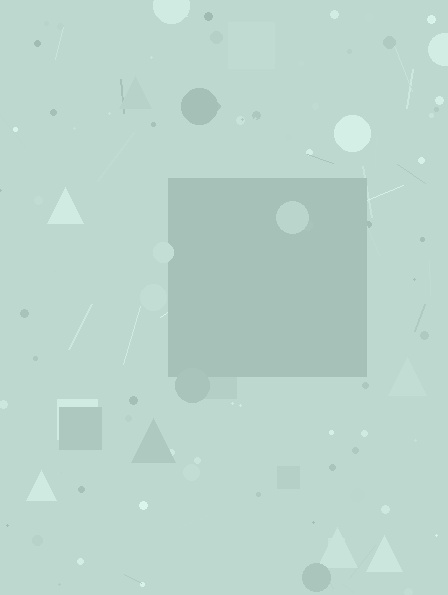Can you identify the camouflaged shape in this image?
The camouflaged shape is a square.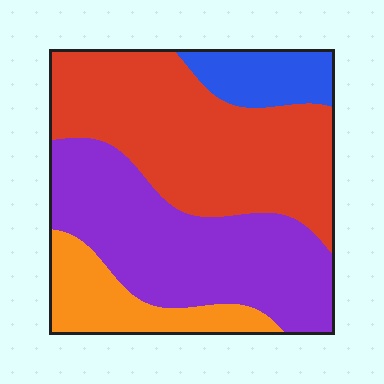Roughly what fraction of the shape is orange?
Orange covers 13% of the shape.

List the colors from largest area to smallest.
From largest to smallest: red, purple, orange, blue.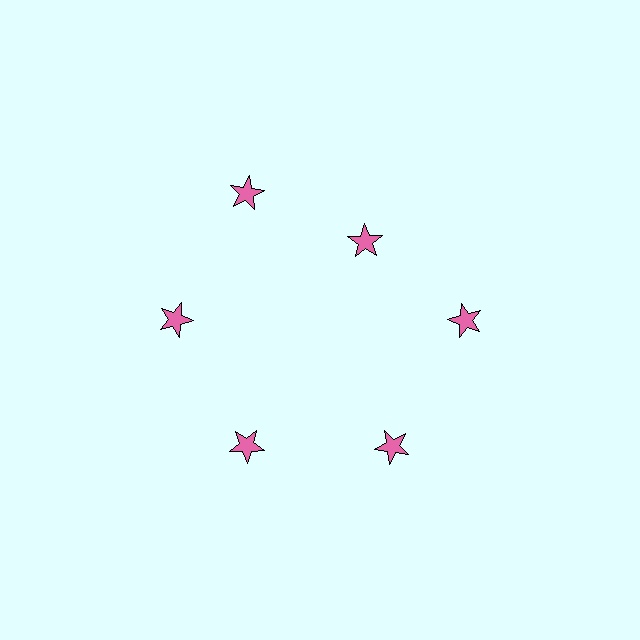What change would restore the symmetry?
The symmetry would be restored by moving it outward, back onto the ring so that all 6 stars sit at equal angles and equal distance from the center.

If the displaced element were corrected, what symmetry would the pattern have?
It would have 6-fold rotational symmetry — the pattern would map onto itself every 60 degrees.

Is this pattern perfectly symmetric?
No. The 6 pink stars are arranged in a ring, but one element near the 1 o'clock position is pulled inward toward the center, breaking the 6-fold rotational symmetry.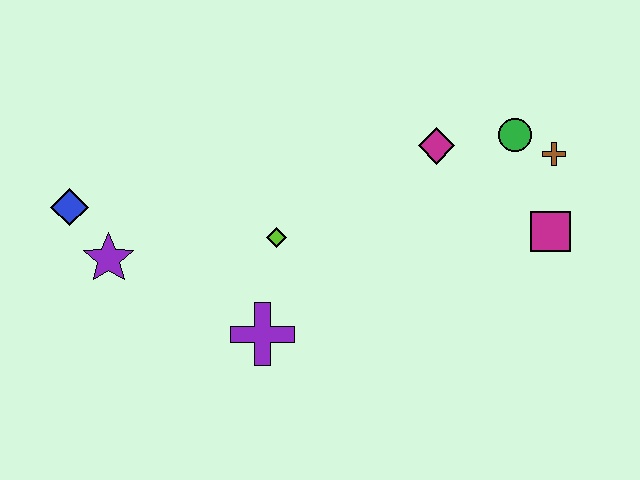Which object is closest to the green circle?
The brown cross is closest to the green circle.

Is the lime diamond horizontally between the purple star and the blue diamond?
No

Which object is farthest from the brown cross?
The blue diamond is farthest from the brown cross.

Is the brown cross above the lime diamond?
Yes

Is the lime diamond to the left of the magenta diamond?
Yes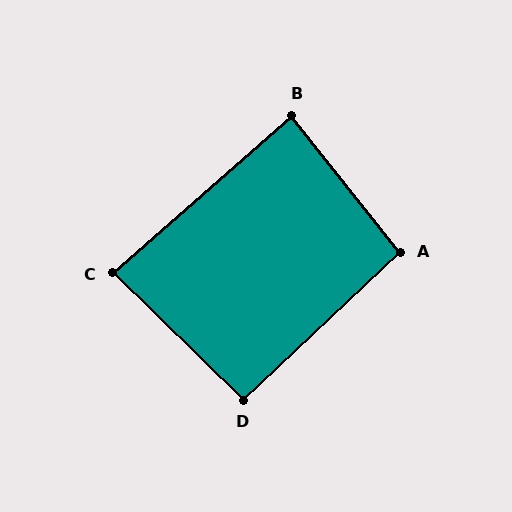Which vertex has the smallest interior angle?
C, at approximately 85 degrees.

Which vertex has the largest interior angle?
A, at approximately 95 degrees.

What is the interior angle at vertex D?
Approximately 93 degrees (approximately right).